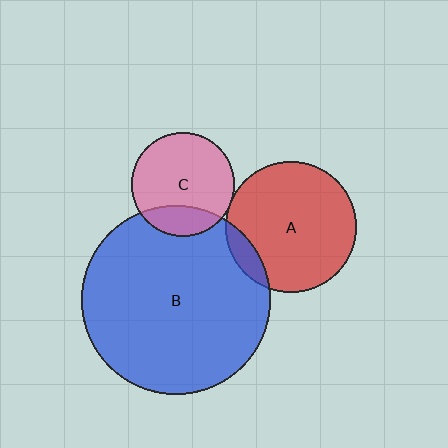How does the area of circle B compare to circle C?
Approximately 3.3 times.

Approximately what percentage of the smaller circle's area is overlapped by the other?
Approximately 20%.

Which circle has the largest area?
Circle B (blue).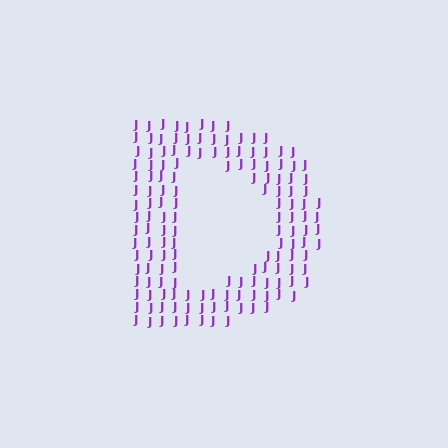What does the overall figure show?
The overall figure shows the letter D.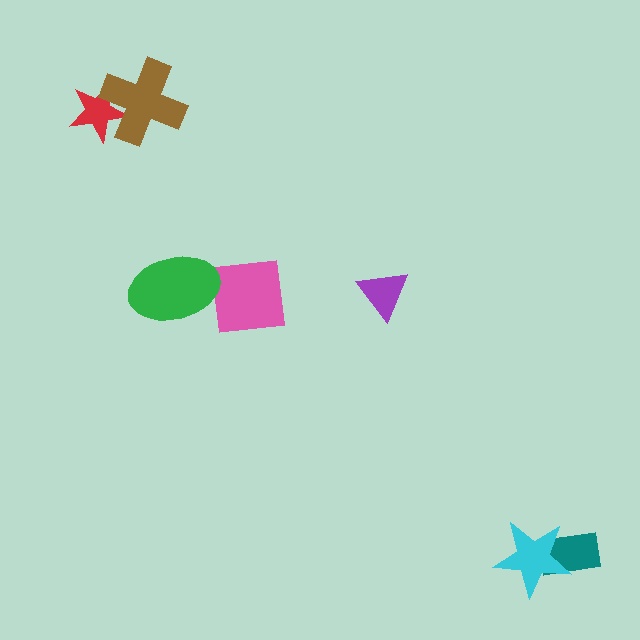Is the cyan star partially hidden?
No, no other shape covers it.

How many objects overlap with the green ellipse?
0 objects overlap with the green ellipse.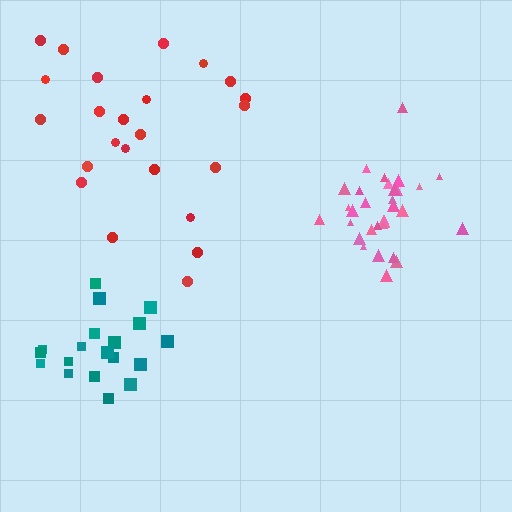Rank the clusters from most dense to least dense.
pink, teal, red.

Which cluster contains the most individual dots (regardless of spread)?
Pink (33).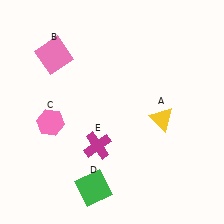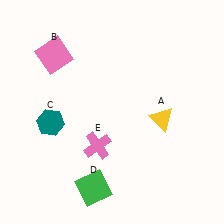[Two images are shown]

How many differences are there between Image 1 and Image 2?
There are 2 differences between the two images.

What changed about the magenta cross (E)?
In Image 1, E is magenta. In Image 2, it changed to pink.